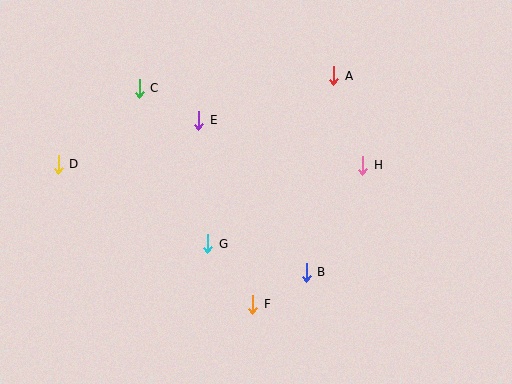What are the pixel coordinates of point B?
Point B is at (306, 272).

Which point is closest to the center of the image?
Point G at (208, 244) is closest to the center.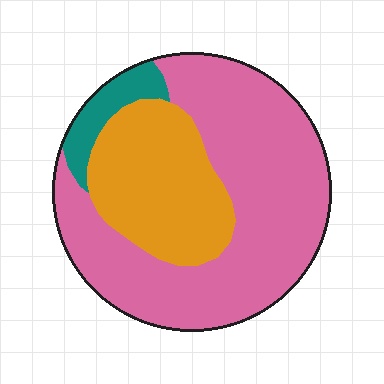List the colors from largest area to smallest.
From largest to smallest: pink, orange, teal.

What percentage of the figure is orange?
Orange takes up about one quarter (1/4) of the figure.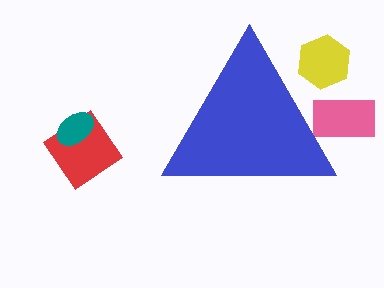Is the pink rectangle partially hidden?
Yes, the pink rectangle is partially hidden behind the blue triangle.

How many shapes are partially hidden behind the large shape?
2 shapes are partially hidden.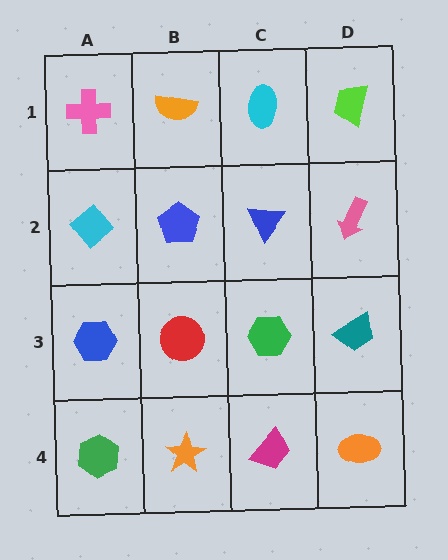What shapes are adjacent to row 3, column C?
A blue triangle (row 2, column C), a magenta trapezoid (row 4, column C), a red circle (row 3, column B), a teal trapezoid (row 3, column D).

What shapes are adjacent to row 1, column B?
A blue pentagon (row 2, column B), a pink cross (row 1, column A), a cyan ellipse (row 1, column C).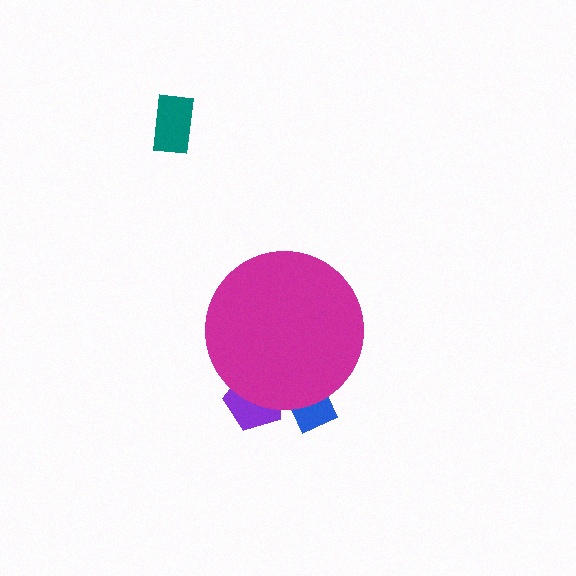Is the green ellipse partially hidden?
Yes, the green ellipse is partially hidden behind the magenta circle.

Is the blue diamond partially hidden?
Yes, the blue diamond is partially hidden behind the magenta circle.